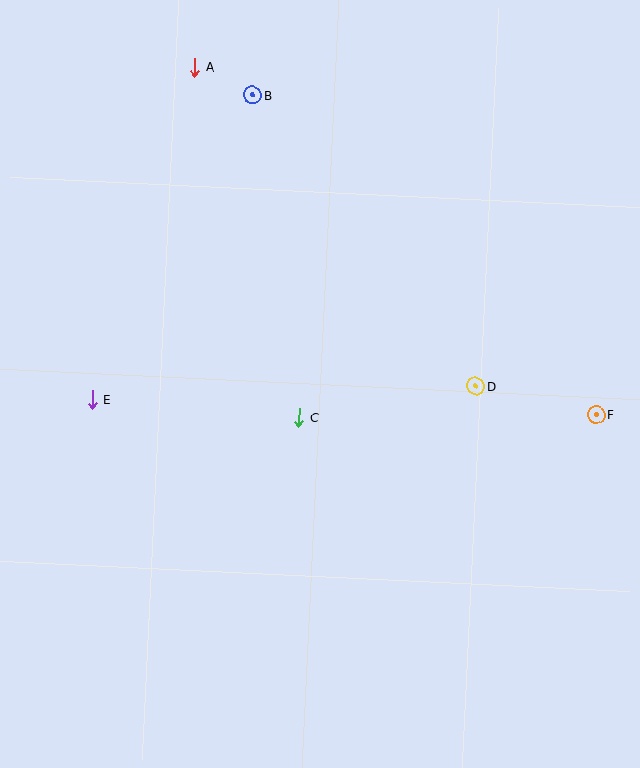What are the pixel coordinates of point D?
Point D is at (476, 386).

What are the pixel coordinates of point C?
Point C is at (299, 417).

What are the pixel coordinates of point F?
Point F is at (596, 415).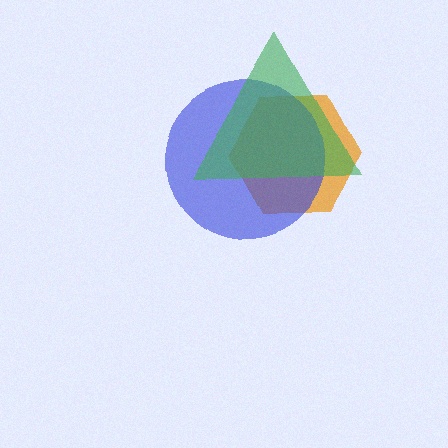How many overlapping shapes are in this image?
There are 3 overlapping shapes in the image.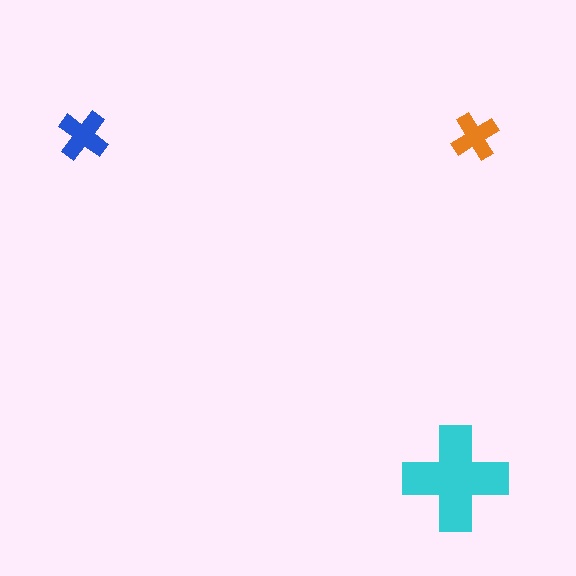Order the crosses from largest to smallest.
the cyan one, the blue one, the orange one.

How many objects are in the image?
There are 3 objects in the image.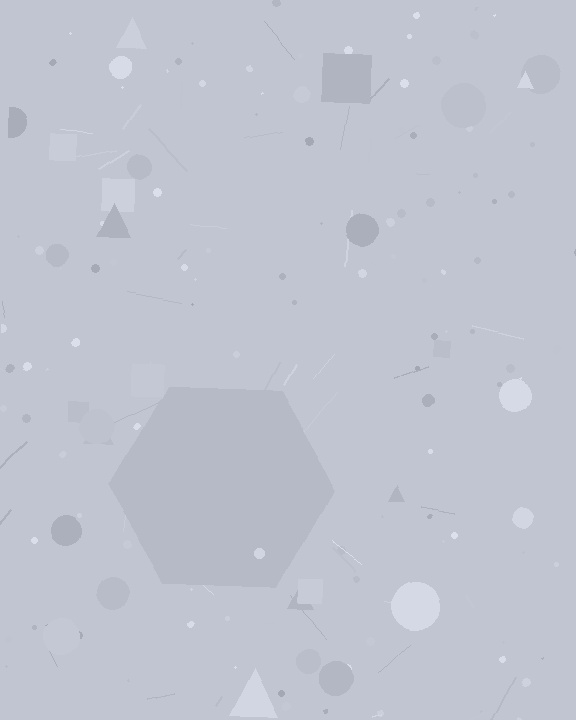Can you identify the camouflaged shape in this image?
The camouflaged shape is a hexagon.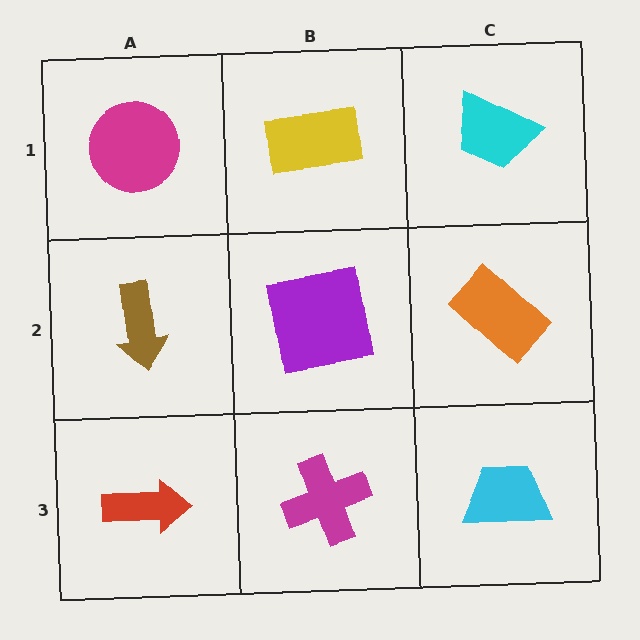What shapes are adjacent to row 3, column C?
An orange rectangle (row 2, column C), a magenta cross (row 3, column B).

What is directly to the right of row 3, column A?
A magenta cross.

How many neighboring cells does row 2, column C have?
3.